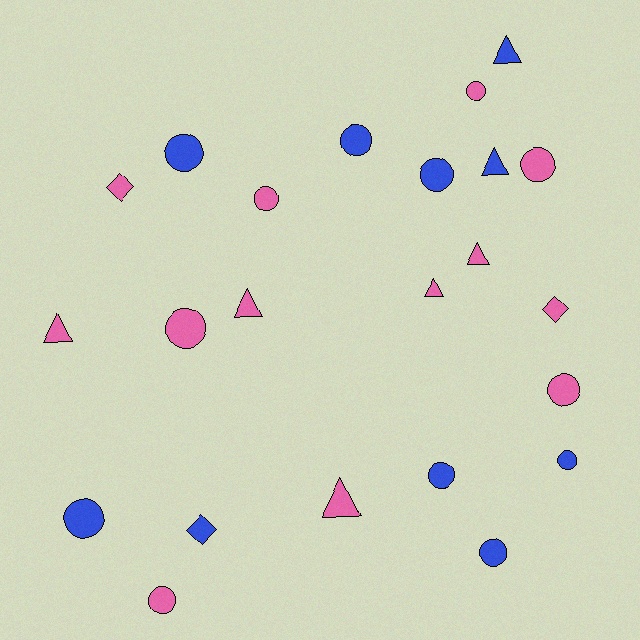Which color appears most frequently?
Pink, with 13 objects.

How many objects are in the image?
There are 23 objects.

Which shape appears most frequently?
Circle, with 13 objects.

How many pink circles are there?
There are 6 pink circles.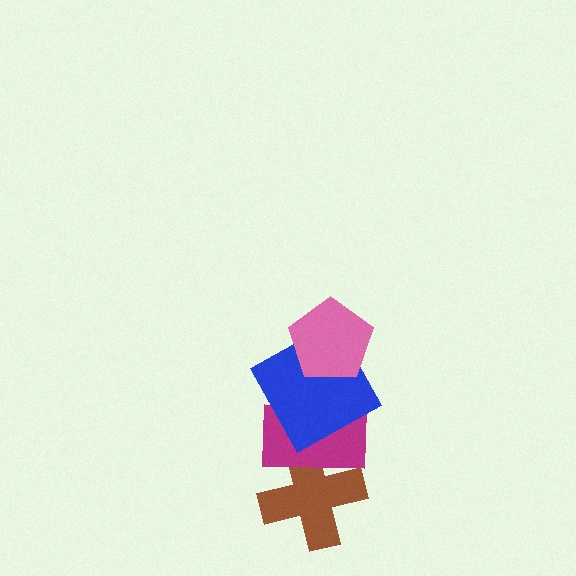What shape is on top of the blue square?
The pink pentagon is on top of the blue square.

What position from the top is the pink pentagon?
The pink pentagon is 1st from the top.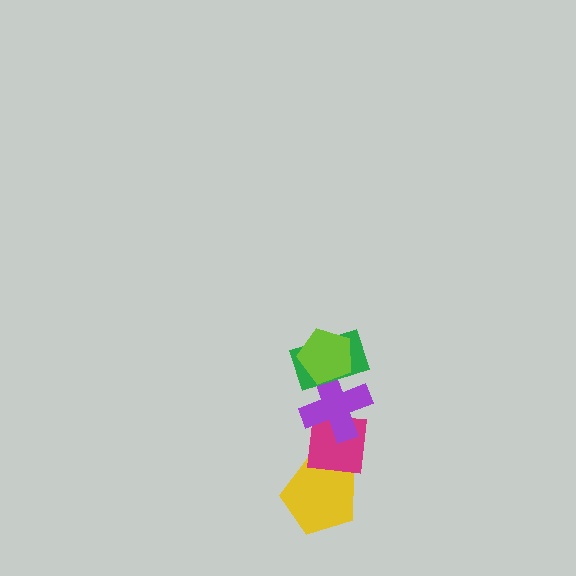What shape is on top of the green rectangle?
The lime pentagon is on top of the green rectangle.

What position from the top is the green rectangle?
The green rectangle is 2nd from the top.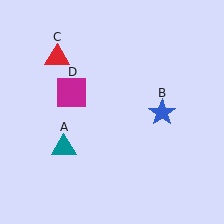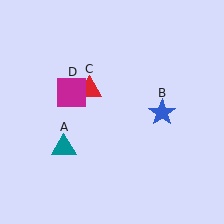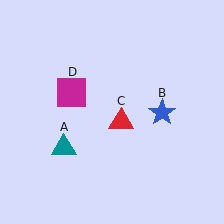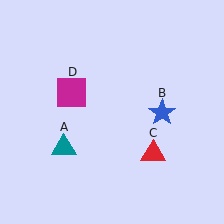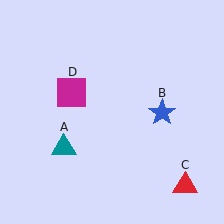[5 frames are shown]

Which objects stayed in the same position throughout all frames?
Teal triangle (object A) and blue star (object B) and magenta square (object D) remained stationary.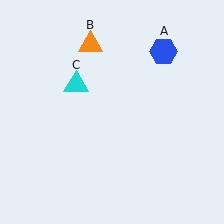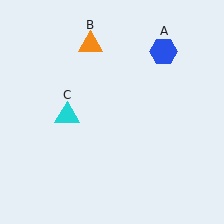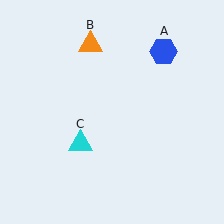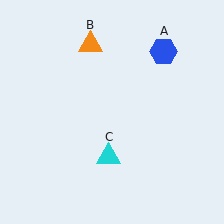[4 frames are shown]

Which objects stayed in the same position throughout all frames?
Blue hexagon (object A) and orange triangle (object B) remained stationary.